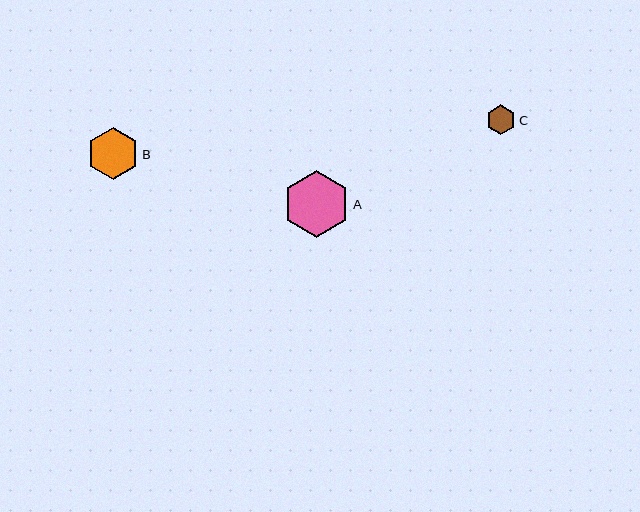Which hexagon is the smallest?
Hexagon C is the smallest with a size of approximately 30 pixels.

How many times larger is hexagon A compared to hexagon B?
Hexagon A is approximately 1.3 times the size of hexagon B.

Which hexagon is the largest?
Hexagon A is the largest with a size of approximately 67 pixels.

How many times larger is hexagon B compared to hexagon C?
Hexagon B is approximately 1.7 times the size of hexagon C.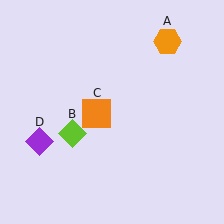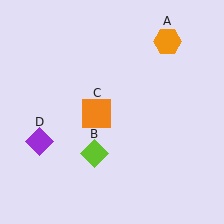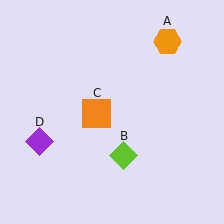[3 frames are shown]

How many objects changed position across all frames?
1 object changed position: lime diamond (object B).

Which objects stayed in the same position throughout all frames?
Orange hexagon (object A) and orange square (object C) and purple diamond (object D) remained stationary.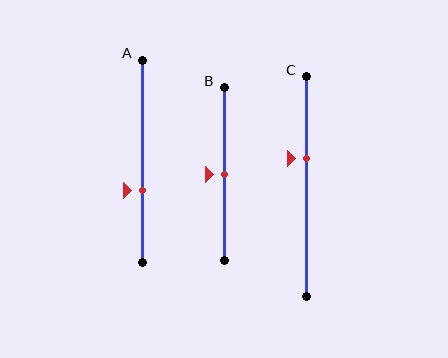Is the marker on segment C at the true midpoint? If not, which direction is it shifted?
No, the marker on segment C is shifted upward by about 13% of the segment length.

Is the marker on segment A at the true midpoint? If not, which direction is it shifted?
No, the marker on segment A is shifted downward by about 15% of the segment length.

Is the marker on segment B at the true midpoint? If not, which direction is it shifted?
Yes, the marker on segment B is at the true midpoint.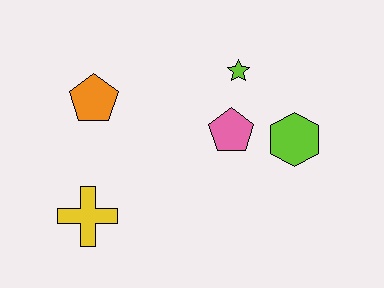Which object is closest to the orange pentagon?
The yellow cross is closest to the orange pentagon.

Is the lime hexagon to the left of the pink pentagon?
No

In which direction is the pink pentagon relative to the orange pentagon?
The pink pentagon is to the right of the orange pentagon.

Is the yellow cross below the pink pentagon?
Yes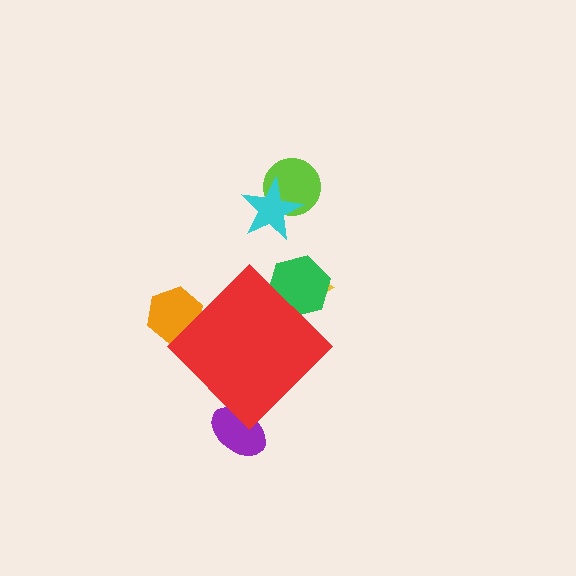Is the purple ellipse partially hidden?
Yes, the purple ellipse is partially hidden behind the red diamond.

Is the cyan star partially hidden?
No, the cyan star is fully visible.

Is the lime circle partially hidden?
No, the lime circle is fully visible.